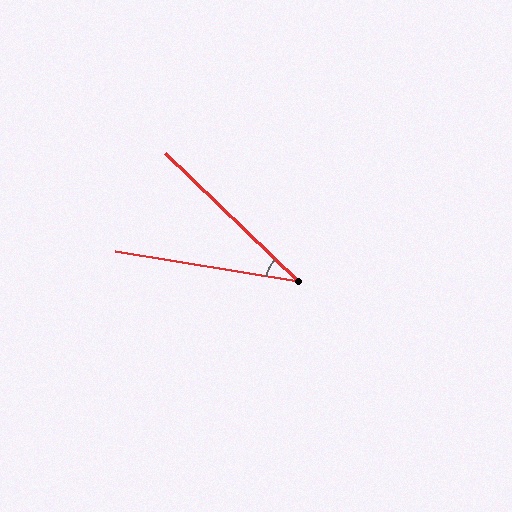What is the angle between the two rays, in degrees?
Approximately 35 degrees.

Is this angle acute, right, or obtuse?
It is acute.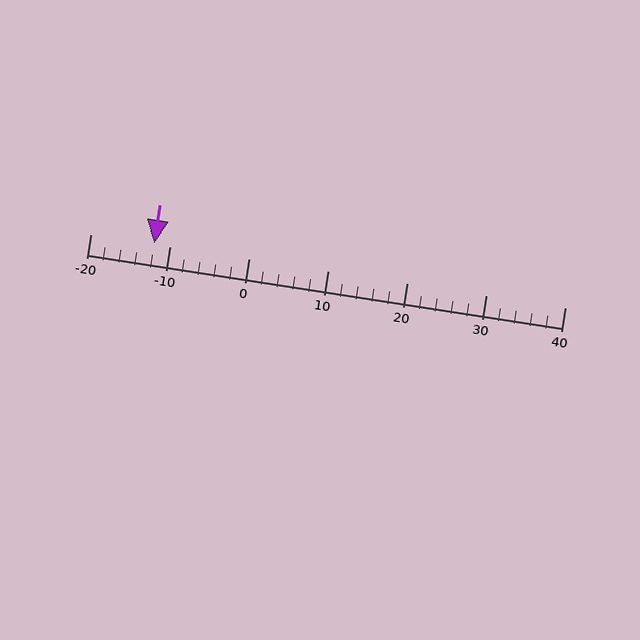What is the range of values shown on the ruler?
The ruler shows values from -20 to 40.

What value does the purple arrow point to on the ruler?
The purple arrow points to approximately -12.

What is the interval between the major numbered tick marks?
The major tick marks are spaced 10 units apart.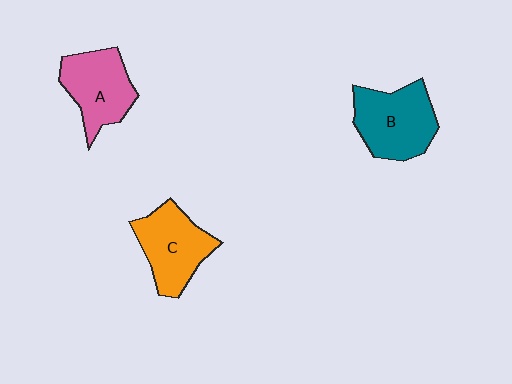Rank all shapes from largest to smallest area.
From largest to smallest: B (teal), C (orange), A (pink).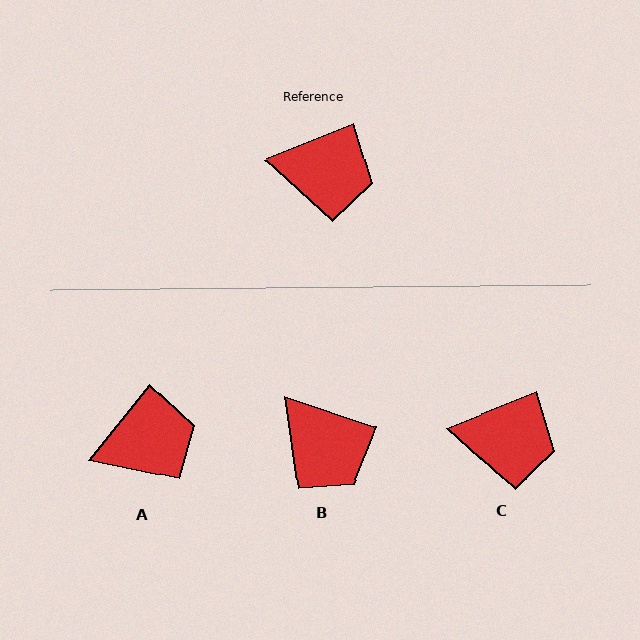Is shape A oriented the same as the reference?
No, it is off by about 30 degrees.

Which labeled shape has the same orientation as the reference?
C.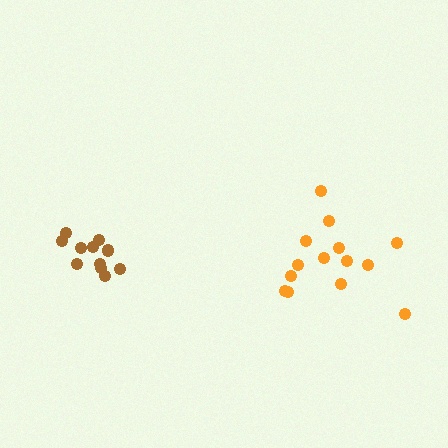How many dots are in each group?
Group 1: 14 dots, Group 2: 11 dots (25 total).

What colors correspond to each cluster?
The clusters are colored: orange, brown.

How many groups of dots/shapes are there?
There are 2 groups.